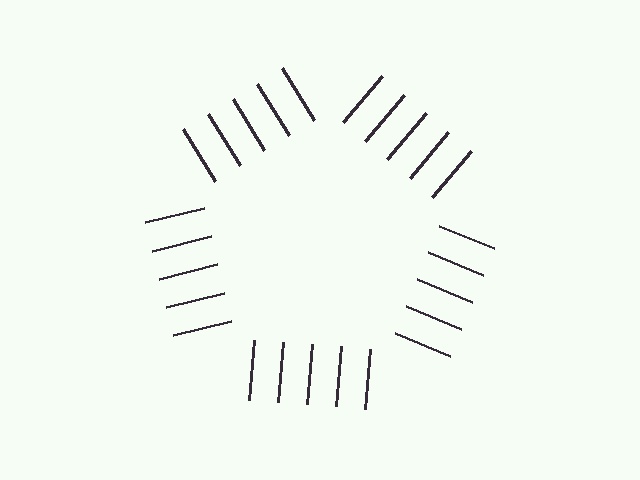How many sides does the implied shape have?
5 sides — the line-ends trace a pentagon.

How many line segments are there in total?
25 — 5 along each of the 5 edges.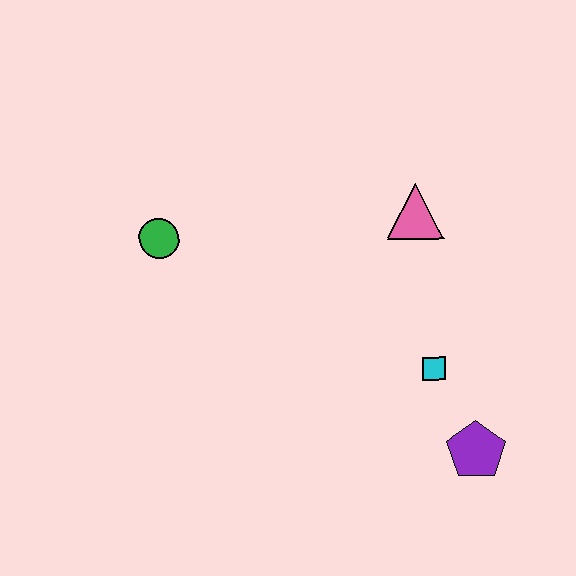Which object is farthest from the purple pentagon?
The green circle is farthest from the purple pentagon.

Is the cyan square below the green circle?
Yes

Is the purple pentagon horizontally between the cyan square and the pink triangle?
No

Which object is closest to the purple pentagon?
The cyan square is closest to the purple pentagon.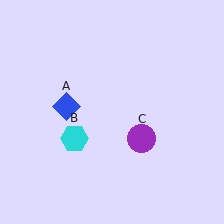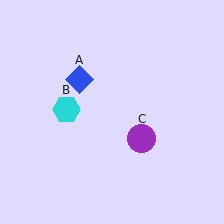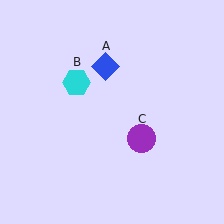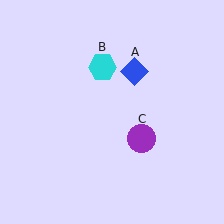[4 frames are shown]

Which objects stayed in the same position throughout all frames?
Purple circle (object C) remained stationary.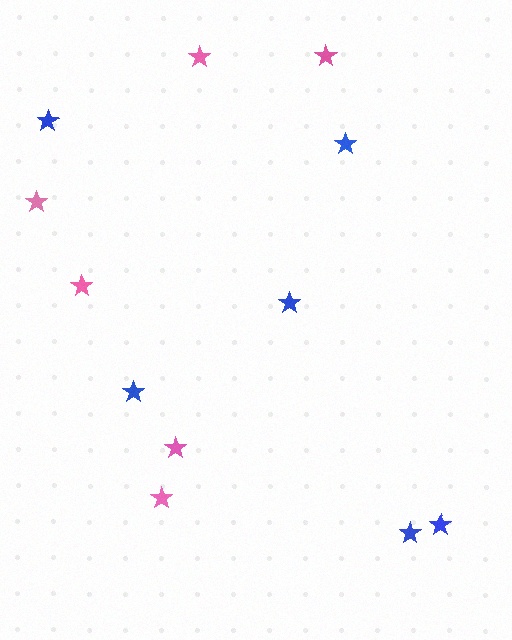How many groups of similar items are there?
There are 2 groups: one group of blue stars (6) and one group of pink stars (6).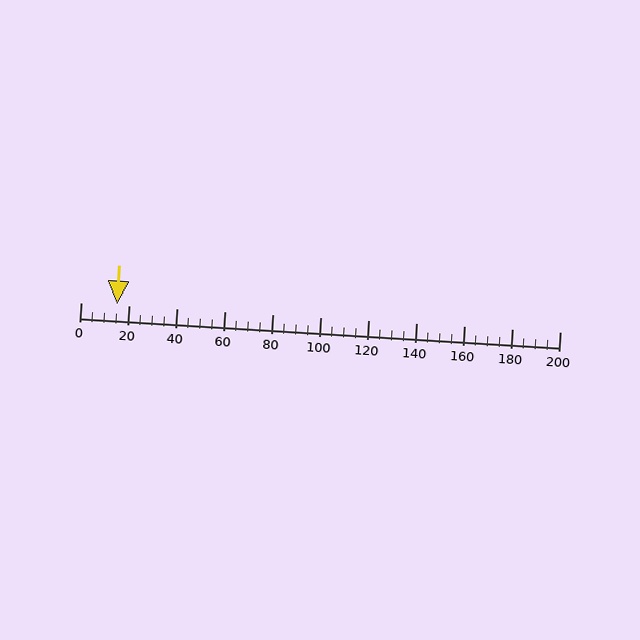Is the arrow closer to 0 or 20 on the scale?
The arrow is closer to 20.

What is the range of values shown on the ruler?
The ruler shows values from 0 to 200.